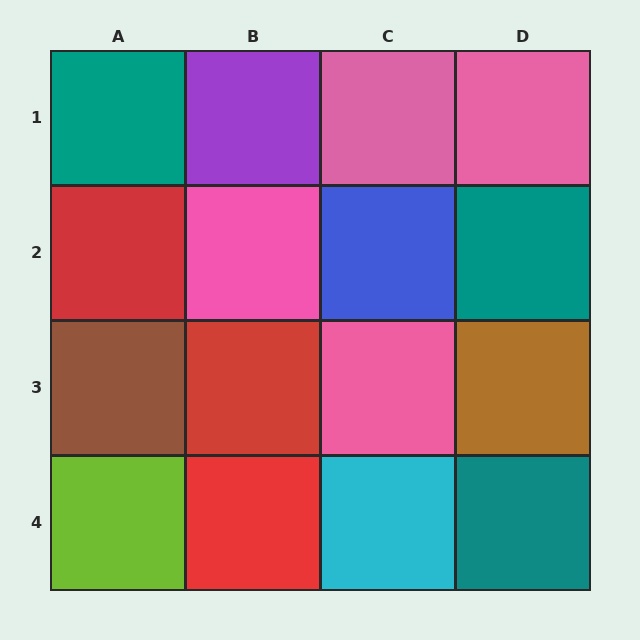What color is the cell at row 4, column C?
Cyan.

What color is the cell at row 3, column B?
Red.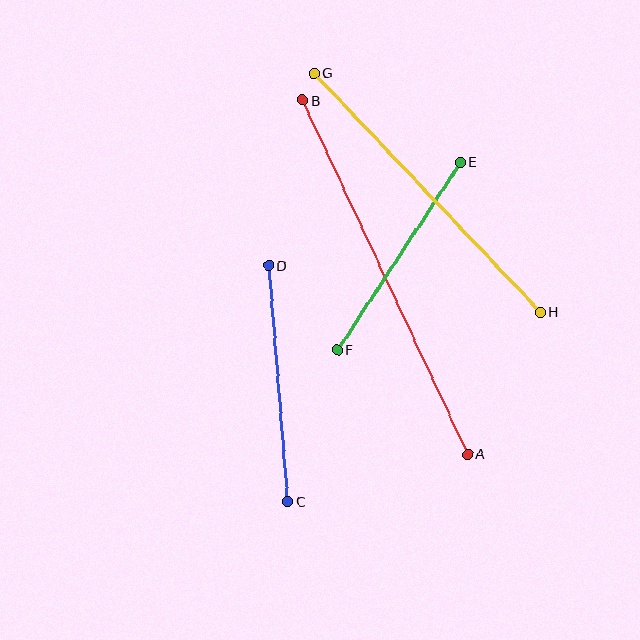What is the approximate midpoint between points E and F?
The midpoint is at approximately (399, 256) pixels.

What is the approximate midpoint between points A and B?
The midpoint is at approximately (385, 277) pixels.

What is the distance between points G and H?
The distance is approximately 329 pixels.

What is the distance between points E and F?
The distance is approximately 224 pixels.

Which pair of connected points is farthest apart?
Points A and B are farthest apart.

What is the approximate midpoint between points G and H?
The midpoint is at approximately (427, 193) pixels.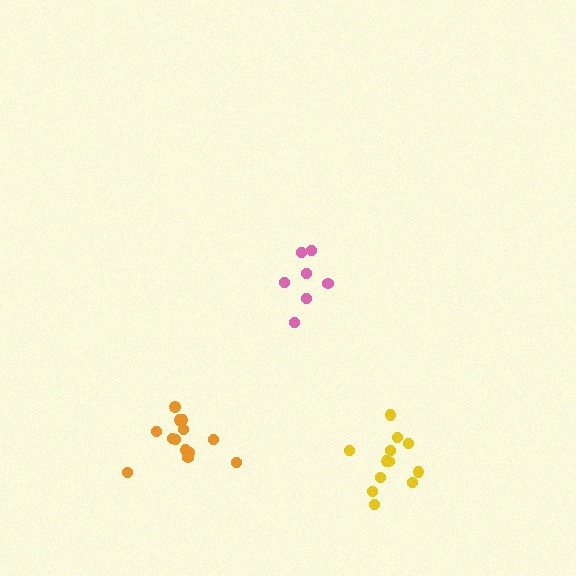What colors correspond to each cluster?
The clusters are colored: pink, orange, yellow.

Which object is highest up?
The pink cluster is topmost.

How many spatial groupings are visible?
There are 3 spatial groupings.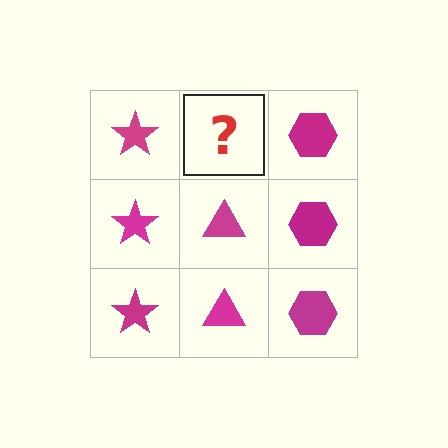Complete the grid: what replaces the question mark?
The question mark should be replaced with a magenta triangle.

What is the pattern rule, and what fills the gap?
The rule is that each column has a consistent shape. The gap should be filled with a magenta triangle.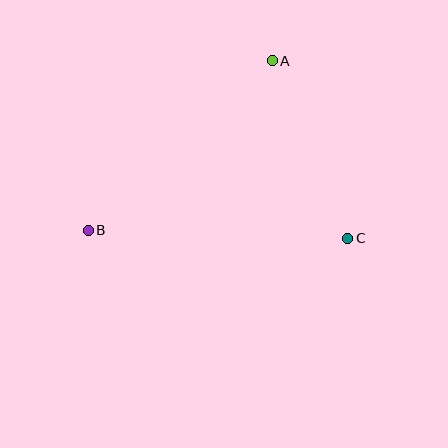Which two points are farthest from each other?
Points B and C are farthest from each other.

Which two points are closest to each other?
Points A and C are closest to each other.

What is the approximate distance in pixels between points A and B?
The distance between A and B is approximately 250 pixels.